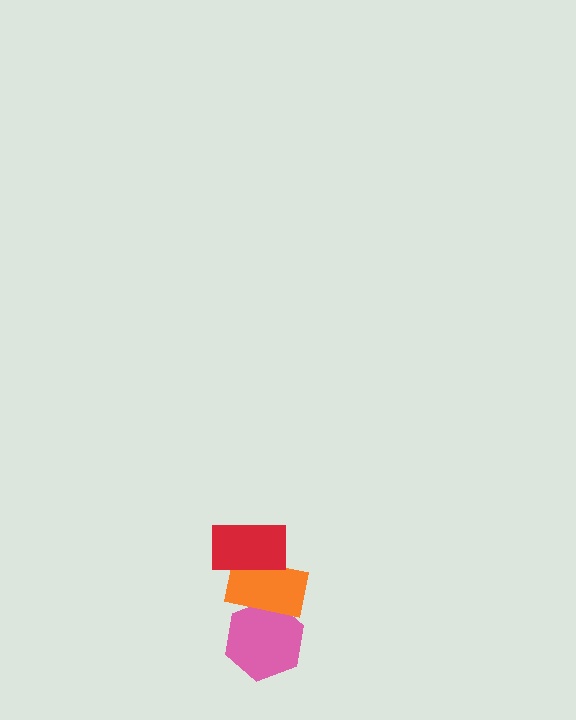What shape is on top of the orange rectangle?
The red rectangle is on top of the orange rectangle.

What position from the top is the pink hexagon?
The pink hexagon is 3rd from the top.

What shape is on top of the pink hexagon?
The orange rectangle is on top of the pink hexagon.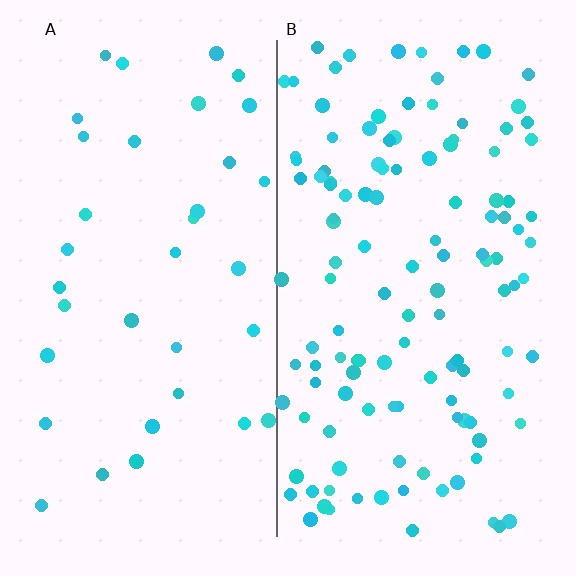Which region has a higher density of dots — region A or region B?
B (the right).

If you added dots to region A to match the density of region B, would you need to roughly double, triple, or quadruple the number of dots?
Approximately quadruple.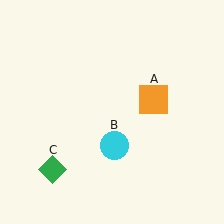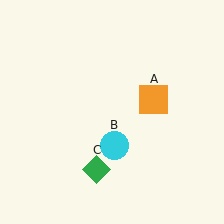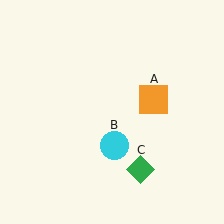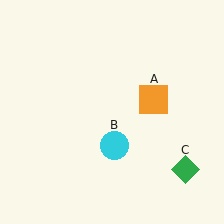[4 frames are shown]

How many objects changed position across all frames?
1 object changed position: green diamond (object C).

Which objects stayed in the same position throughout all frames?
Orange square (object A) and cyan circle (object B) remained stationary.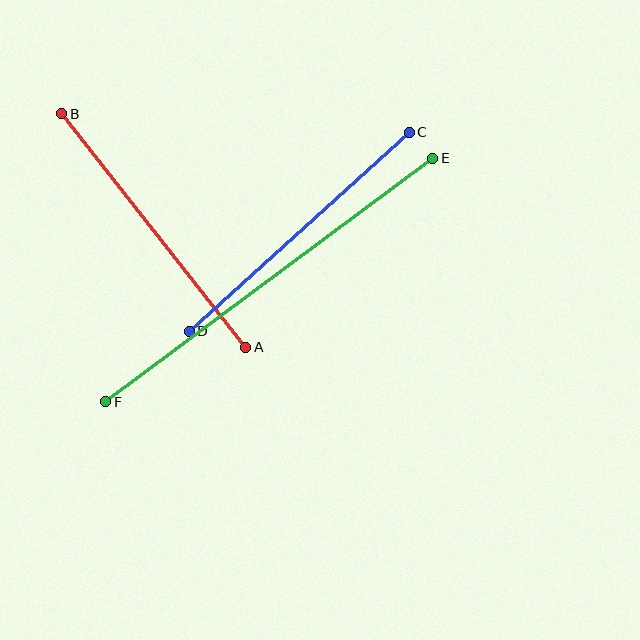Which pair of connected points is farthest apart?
Points E and F are farthest apart.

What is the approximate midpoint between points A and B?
The midpoint is at approximately (154, 231) pixels.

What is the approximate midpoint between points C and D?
The midpoint is at approximately (299, 232) pixels.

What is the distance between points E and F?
The distance is approximately 408 pixels.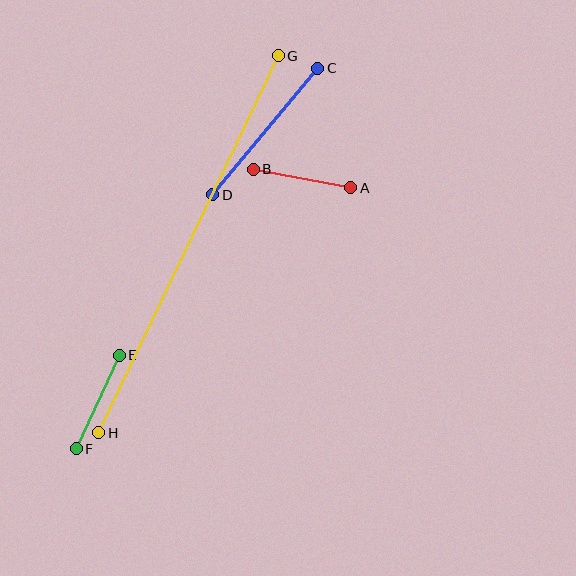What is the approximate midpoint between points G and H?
The midpoint is at approximately (189, 244) pixels.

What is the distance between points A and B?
The distance is approximately 99 pixels.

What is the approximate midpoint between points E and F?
The midpoint is at approximately (98, 402) pixels.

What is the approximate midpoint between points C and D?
The midpoint is at approximately (265, 131) pixels.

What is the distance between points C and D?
The distance is approximately 164 pixels.